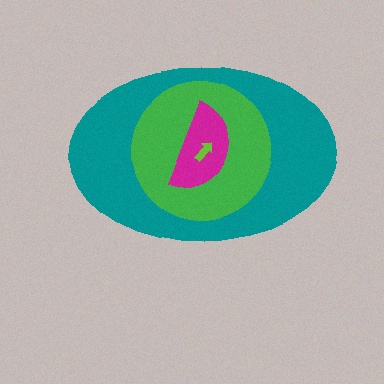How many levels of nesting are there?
4.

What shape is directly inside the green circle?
The magenta semicircle.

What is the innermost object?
The lime arrow.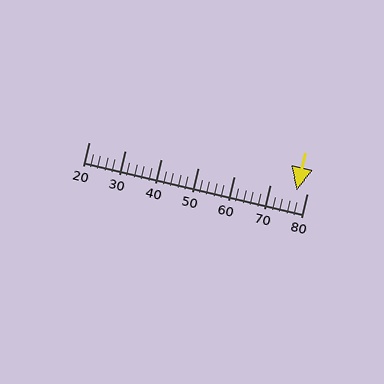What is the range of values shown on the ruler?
The ruler shows values from 20 to 80.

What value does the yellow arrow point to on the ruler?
The yellow arrow points to approximately 77.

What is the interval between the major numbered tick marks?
The major tick marks are spaced 10 units apart.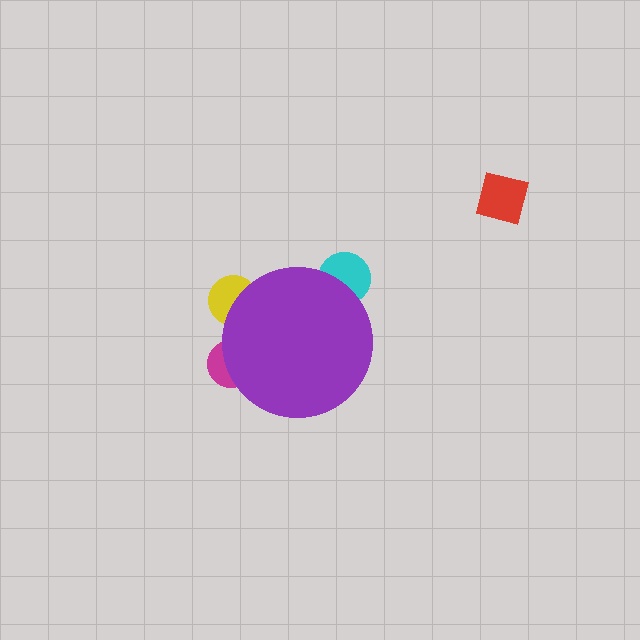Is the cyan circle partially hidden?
Yes, the cyan circle is partially hidden behind the purple circle.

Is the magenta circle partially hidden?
Yes, the magenta circle is partially hidden behind the purple circle.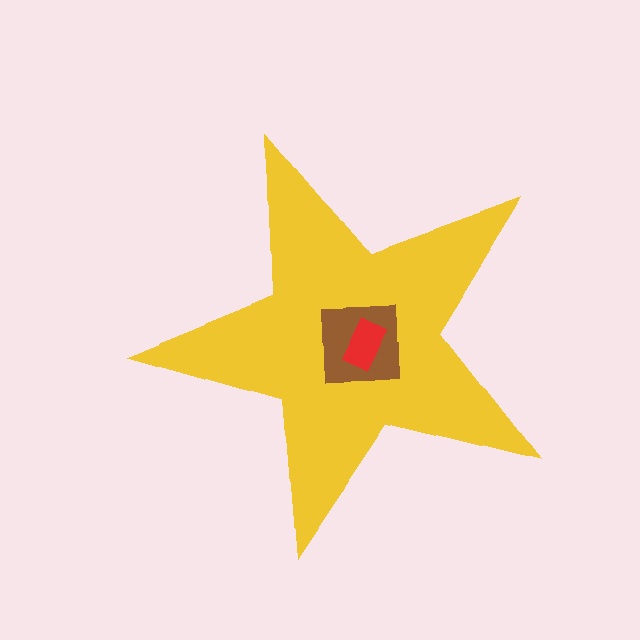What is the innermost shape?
The red rectangle.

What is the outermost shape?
The yellow star.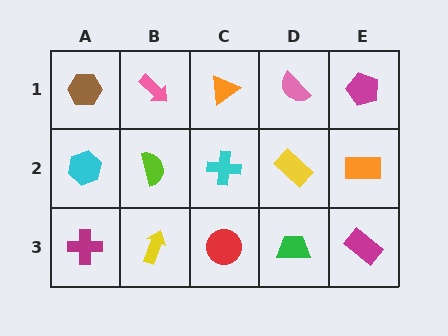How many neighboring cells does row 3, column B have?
3.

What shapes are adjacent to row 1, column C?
A cyan cross (row 2, column C), a pink arrow (row 1, column B), a pink semicircle (row 1, column D).